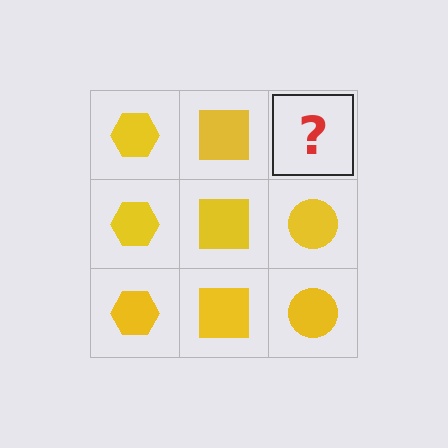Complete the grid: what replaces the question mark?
The question mark should be replaced with a yellow circle.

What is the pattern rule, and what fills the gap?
The rule is that each column has a consistent shape. The gap should be filled with a yellow circle.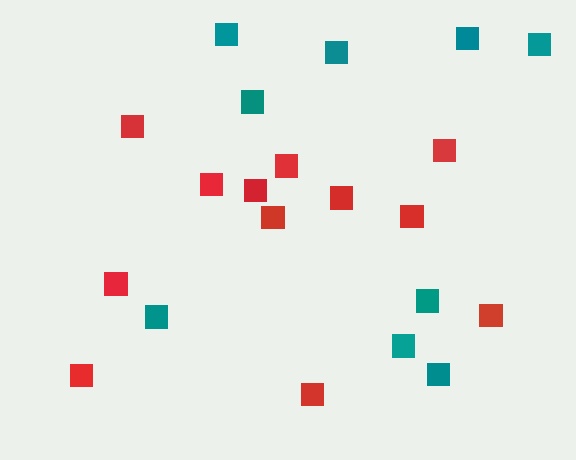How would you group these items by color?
There are 2 groups: one group of teal squares (9) and one group of red squares (12).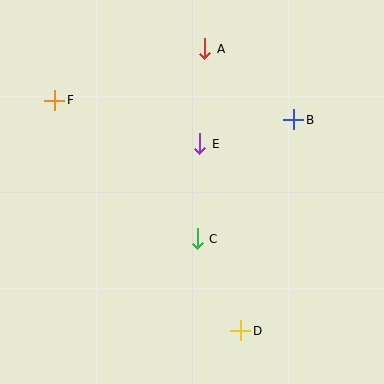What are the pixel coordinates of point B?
Point B is at (294, 120).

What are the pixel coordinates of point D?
Point D is at (241, 331).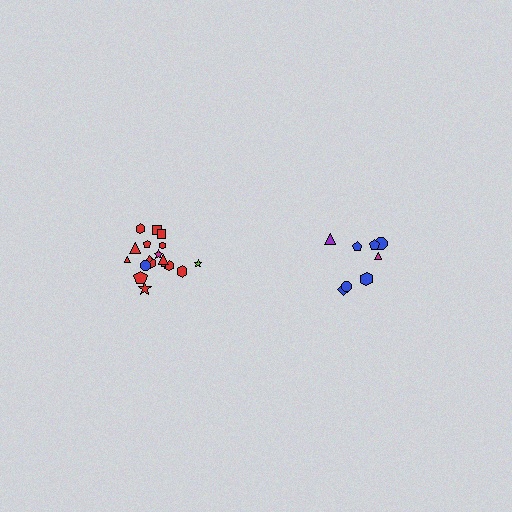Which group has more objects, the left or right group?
The left group.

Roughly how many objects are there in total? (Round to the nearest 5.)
Roughly 25 objects in total.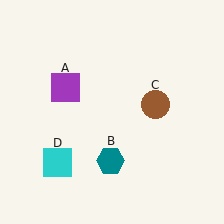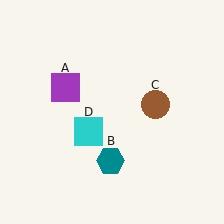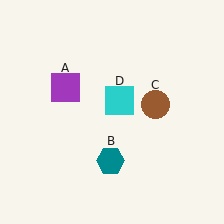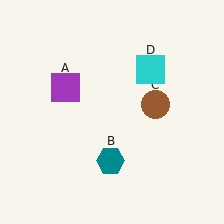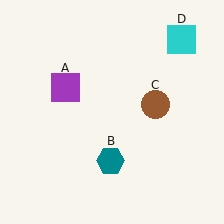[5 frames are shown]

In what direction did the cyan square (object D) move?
The cyan square (object D) moved up and to the right.